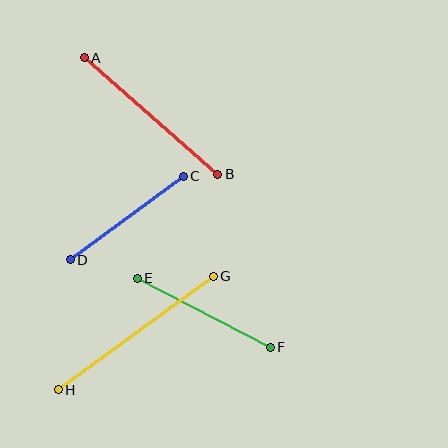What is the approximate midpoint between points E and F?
The midpoint is at approximately (204, 313) pixels.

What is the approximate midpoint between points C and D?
The midpoint is at approximately (127, 218) pixels.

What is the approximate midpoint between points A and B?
The midpoint is at approximately (151, 116) pixels.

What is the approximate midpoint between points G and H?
The midpoint is at approximately (136, 333) pixels.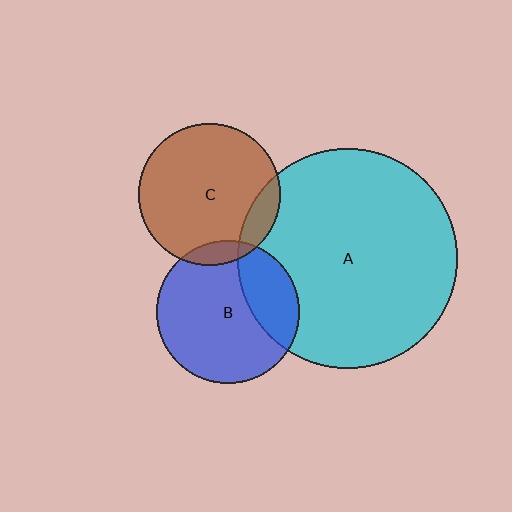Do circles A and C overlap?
Yes.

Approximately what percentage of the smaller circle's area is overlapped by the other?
Approximately 10%.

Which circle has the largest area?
Circle A (cyan).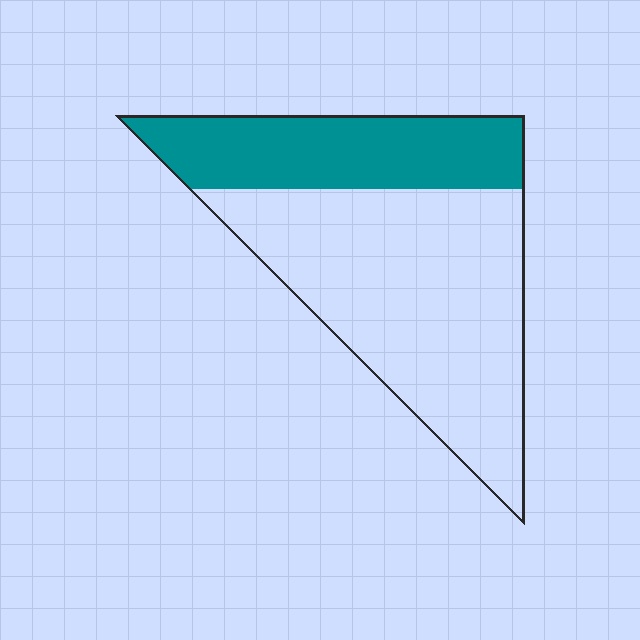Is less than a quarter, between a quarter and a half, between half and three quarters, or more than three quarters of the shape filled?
Between a quarter and a half.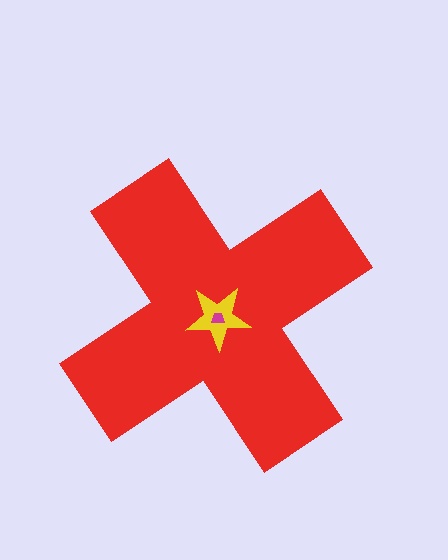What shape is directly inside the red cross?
The yellow star.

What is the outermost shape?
The red cross.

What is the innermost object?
The magenta trapezoid.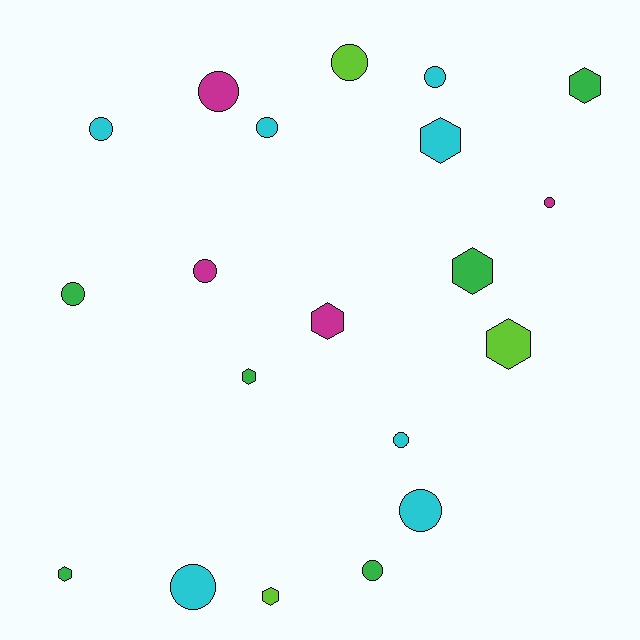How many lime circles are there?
There is 1 lime circle.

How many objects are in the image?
There are 20 objects.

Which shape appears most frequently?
Circle, with 12 objects.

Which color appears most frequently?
Cyan, with 7 objects.